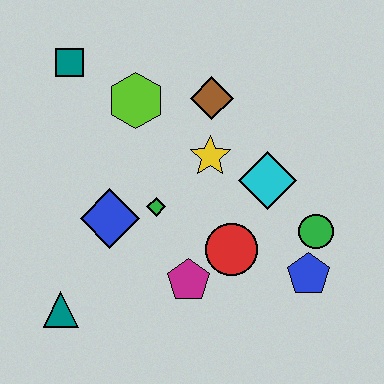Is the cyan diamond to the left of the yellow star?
No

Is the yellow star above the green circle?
Yes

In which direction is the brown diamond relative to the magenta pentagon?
The brown diamond is above the magenta pentagon.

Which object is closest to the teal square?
The lime hexagon is closest to the teal square.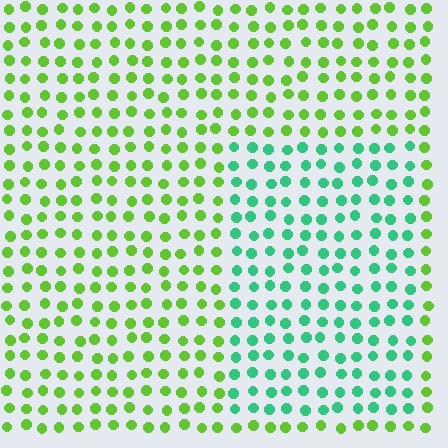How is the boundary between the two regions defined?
The boundary is defined purely by a slight shift in hue (about 52 degrees). Spacing, size, and orientation are identical on both sides.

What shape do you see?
I see a rectangle.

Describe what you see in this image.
The image is filled with small lime elements in a uniform arrangement. A rectangle-shaped region is visible where the elements are tinted to a slightly different hue, forming a subtle color boundary.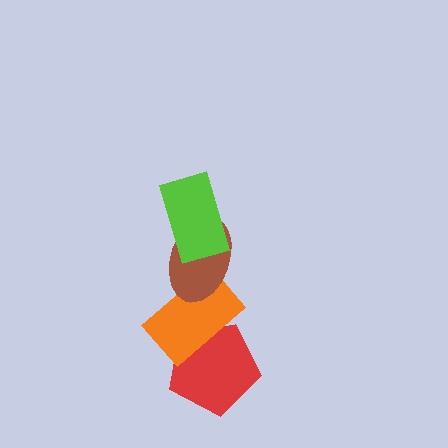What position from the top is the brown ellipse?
The brown ellipse is 2nd from the top.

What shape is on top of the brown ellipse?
The lime rectangle is on top of the brown ellipse.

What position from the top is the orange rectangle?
The orange rectangle is 3rd from the top.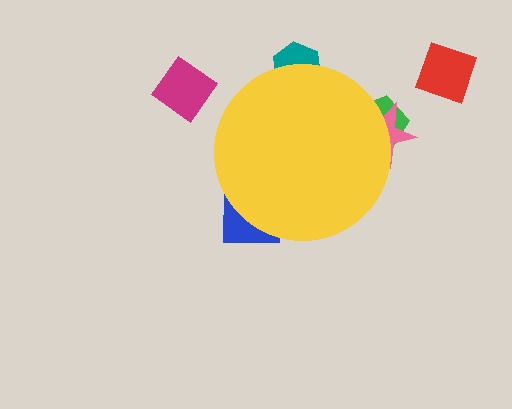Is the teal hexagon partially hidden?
Yes, the teal hexagon is partially hidden behind the yellow circle.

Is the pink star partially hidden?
Yes, the pink star is partially hidden behind the yellow circle.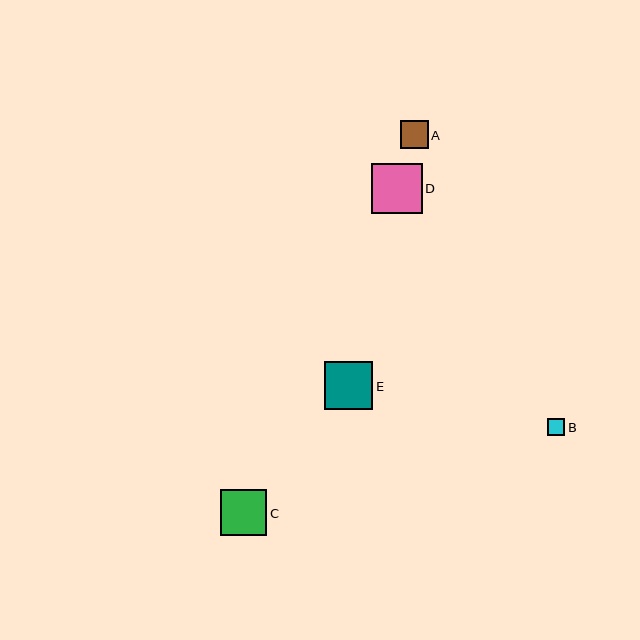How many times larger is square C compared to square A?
Square C is approximately 1.7 times the size of square A.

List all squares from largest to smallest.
From largest to smallest: D, E, C, A, B.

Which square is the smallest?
Square B is the smallest with a size of approximately 17 pixels.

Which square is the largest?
Square D is the largest with a size of approximately 50 pixels.